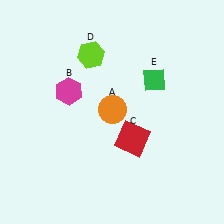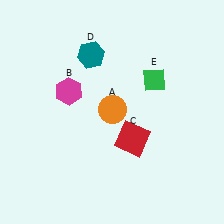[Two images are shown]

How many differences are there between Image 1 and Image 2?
There is 1 difference between the two images.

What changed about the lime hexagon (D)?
In Image 1, D is lime. In Image 2, it changed to teal.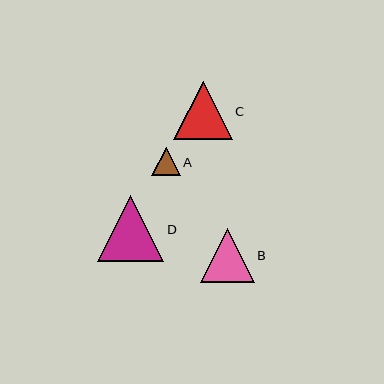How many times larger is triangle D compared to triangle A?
Triangle D is approximately 2.3 times the size of triangle A.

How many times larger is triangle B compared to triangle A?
Triangle B is approximately 1.9 times the size of triangle A.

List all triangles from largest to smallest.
From largest to smallest: D, C, B, A.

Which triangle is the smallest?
Triangle A is the smallest with a size of approximately 28 pixels.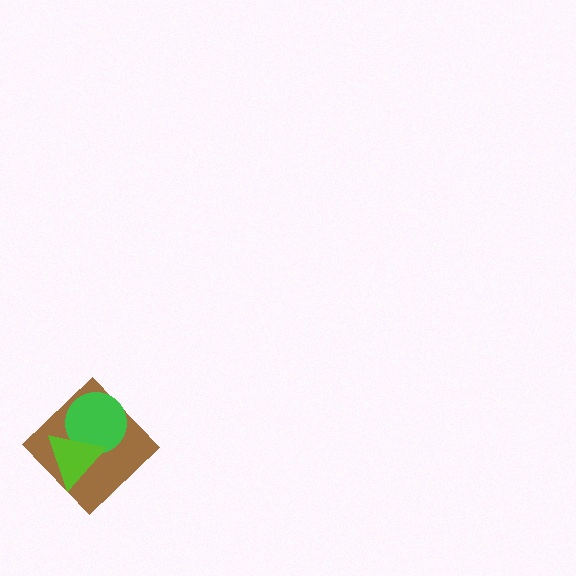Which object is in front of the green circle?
The lime triangle is in front of the green circle.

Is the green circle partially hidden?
Yes, it is partially covered by another shape.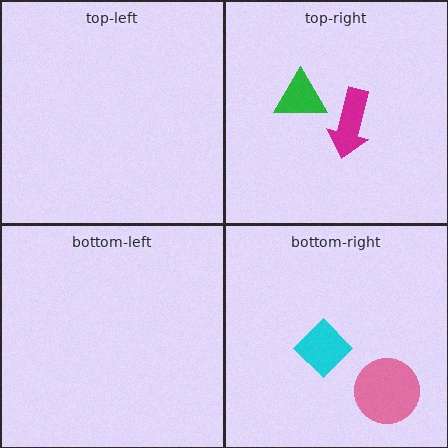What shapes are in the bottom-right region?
The cyan diamond, the pink circle.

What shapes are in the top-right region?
The green triangle, the magenta arrow.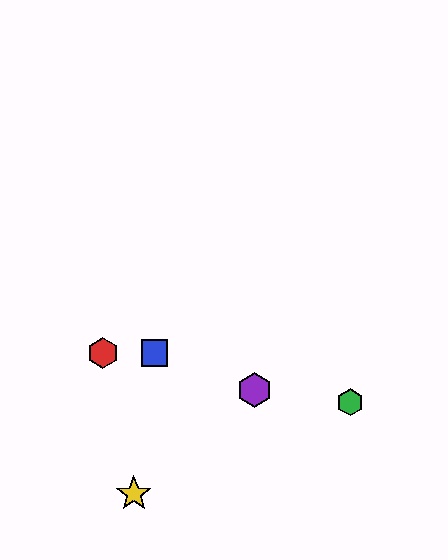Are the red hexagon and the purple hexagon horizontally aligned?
No, the red hexagon is at y≈353 and the purple hexagon is at y≈390.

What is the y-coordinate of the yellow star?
The yellow star is at y≈494.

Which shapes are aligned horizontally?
The red hexagon, the blue square are aligned horizontally.